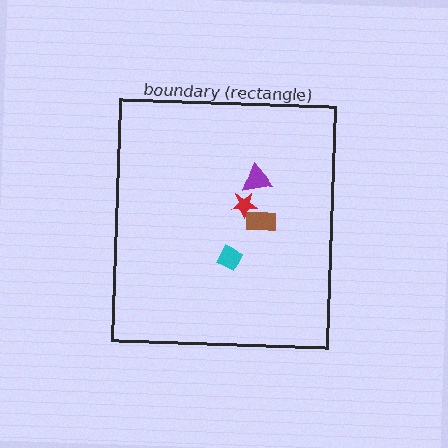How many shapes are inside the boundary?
4 inside, 0 outside.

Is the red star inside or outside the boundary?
Inside.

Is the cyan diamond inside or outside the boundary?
Inside.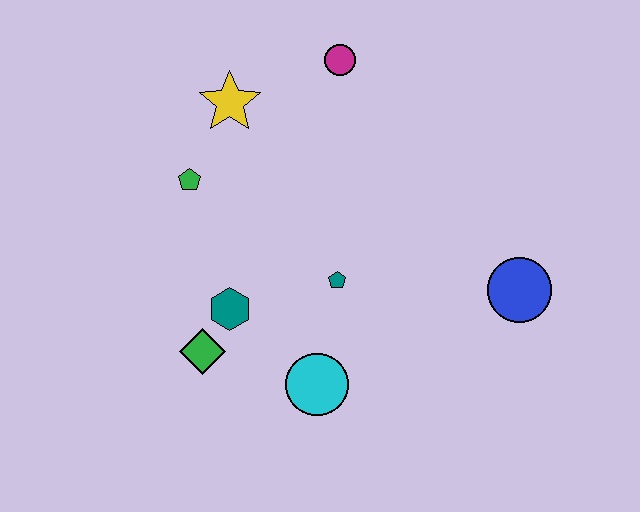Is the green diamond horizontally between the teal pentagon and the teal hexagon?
No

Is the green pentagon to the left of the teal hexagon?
Yes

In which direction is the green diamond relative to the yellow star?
The green diamond is below the yellow star.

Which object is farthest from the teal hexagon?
The blue circle is farthest from the teal hexagon.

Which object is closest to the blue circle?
The teal pentagon is closest to the blue circle.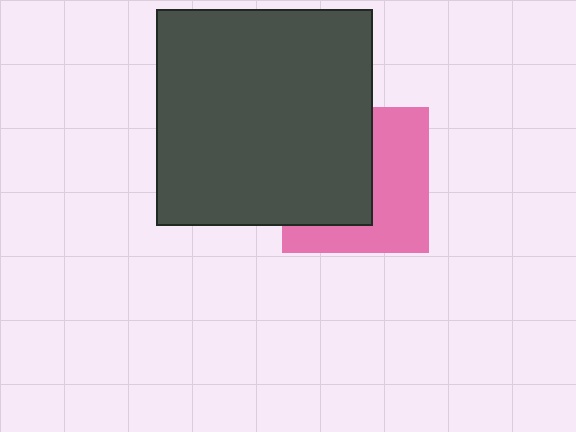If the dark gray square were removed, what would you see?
You would see the complete pink square.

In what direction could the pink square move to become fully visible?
The pink square could move right. That would shift it out from behind the dark gray square entirely.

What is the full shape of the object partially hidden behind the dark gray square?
The partially hidden object is a pink square.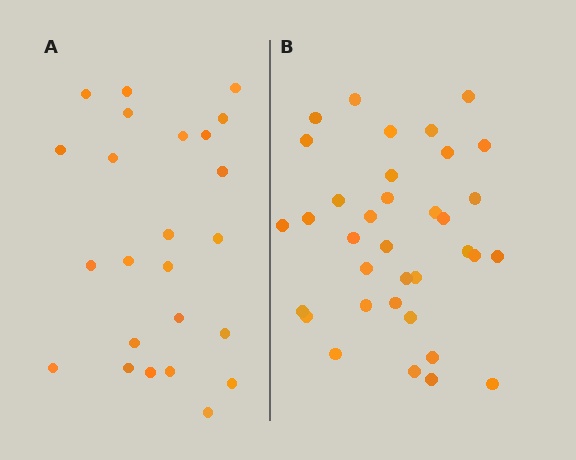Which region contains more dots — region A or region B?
Region B (the right region) has more dots.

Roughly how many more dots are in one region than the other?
Region B has roughly 12 or so more dots than region A.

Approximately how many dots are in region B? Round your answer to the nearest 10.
About 40 dots. (The exact count is 35, which rounds to 40.)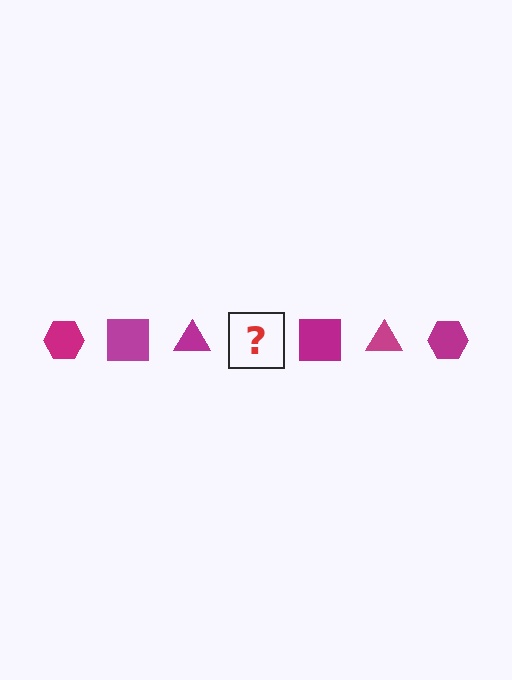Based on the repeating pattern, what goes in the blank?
The blank should be a magenta hexagon.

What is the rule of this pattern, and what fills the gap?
The rule is that the pattern cycles through hexagon, square, triangle shapes in magenta. The gap should be filled with a magenta hexagon.